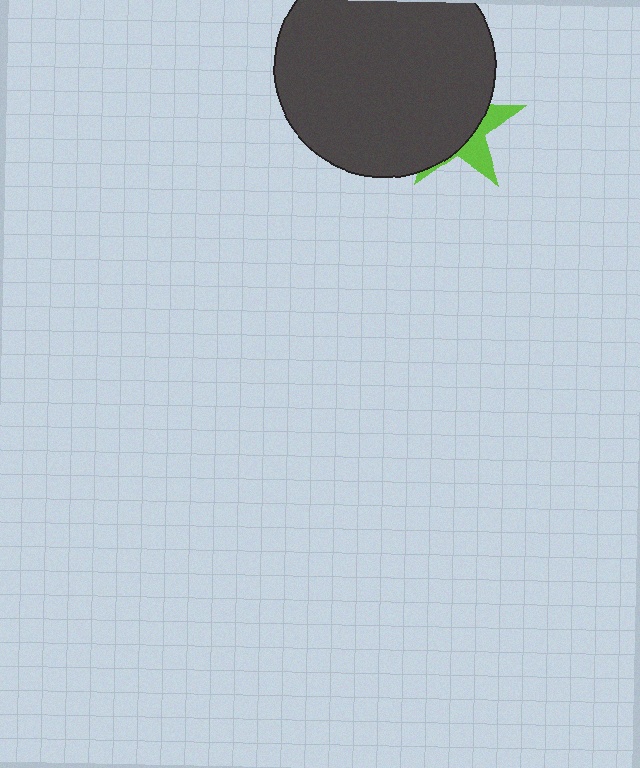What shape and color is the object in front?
The object in front is a dark gray circle.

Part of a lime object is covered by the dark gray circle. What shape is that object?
It is a star.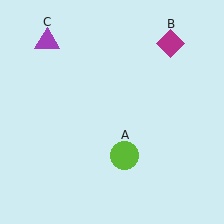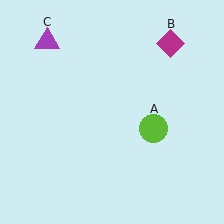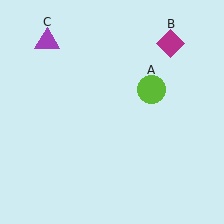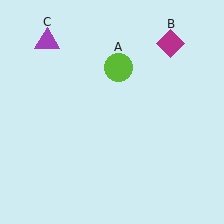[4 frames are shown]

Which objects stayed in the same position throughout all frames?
Magenta diamond (object B) and purple triangle (object C) remained stationary.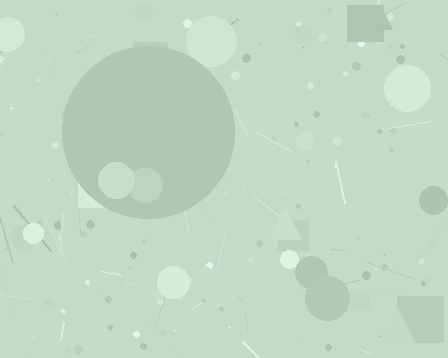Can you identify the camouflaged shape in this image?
The camouflaged shape is a circle.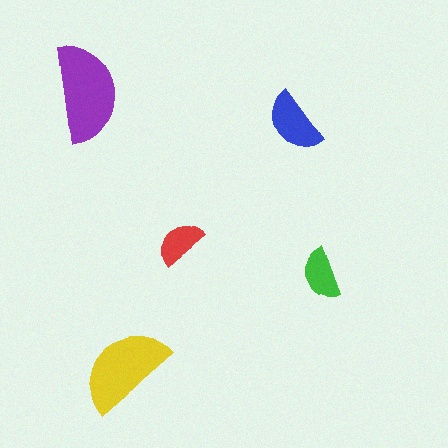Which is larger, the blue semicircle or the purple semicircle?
The purple one.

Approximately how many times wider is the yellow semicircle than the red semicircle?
About 2 times wider.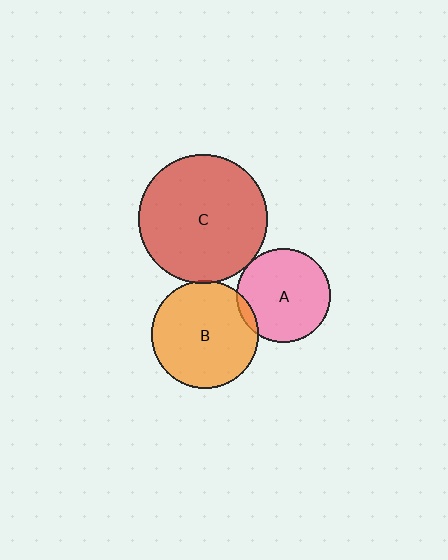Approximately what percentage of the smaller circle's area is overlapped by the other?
Approximately 5%.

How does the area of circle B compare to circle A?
Approximately 1.3 times.